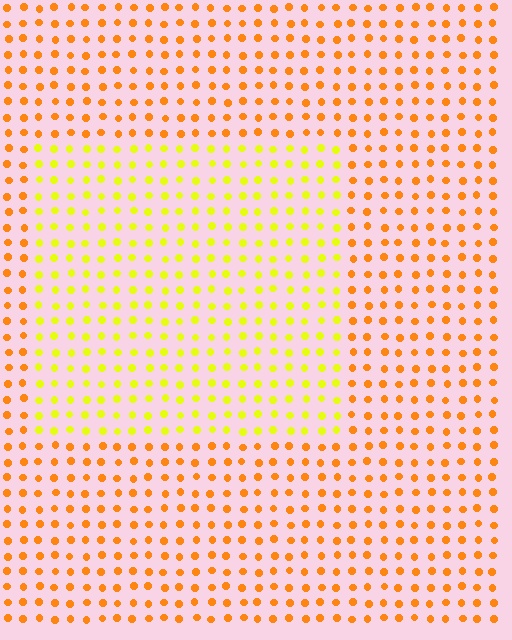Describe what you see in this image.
The image is filled with small orange elements in a uniform arrangement. A rectangle-shaped region is visible where the elements are tinted to a slightly different hue, forming a subtle color boundary.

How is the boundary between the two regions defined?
The boundary is defined purely by a slight shift in hue (about 37 degrees). Spacing, size, and orientation are identical on both sides.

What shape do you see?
I see a rectangle.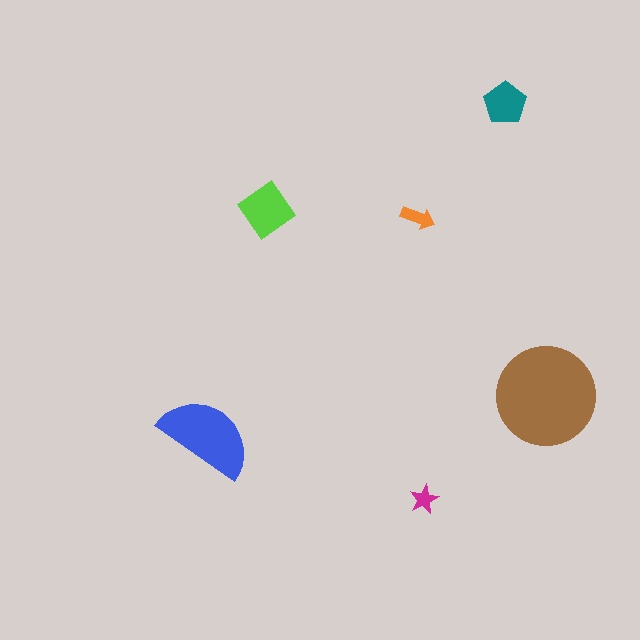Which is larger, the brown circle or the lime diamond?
The brown circle.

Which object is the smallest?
The magenta star.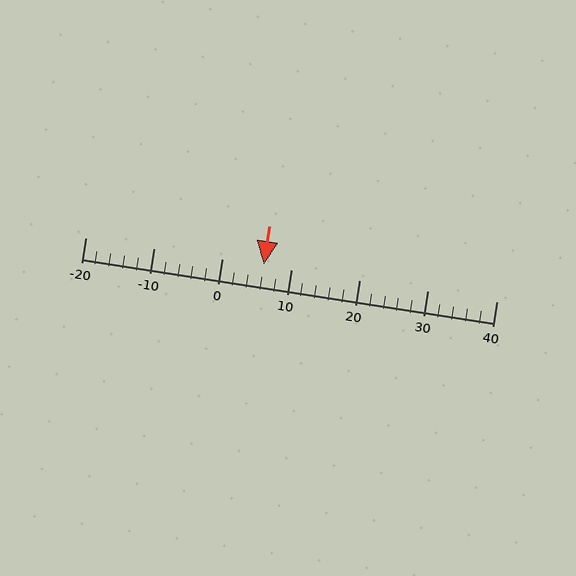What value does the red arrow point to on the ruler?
The red arrow points to approximately 6.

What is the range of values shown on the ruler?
The ruler shows values from -20 to 40.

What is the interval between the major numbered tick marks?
The major tick marks are spaced 10 units apart.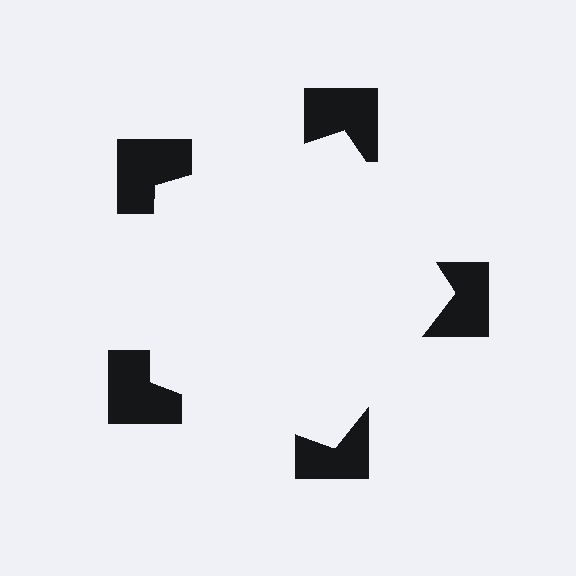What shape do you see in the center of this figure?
An illusory pentagon — its edges are inferred from the aligned wedge cuts in the notched squares, not physically drawn.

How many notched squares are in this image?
There are 5 — one at each vertex of the illusory pentagon.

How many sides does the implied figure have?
5 sides.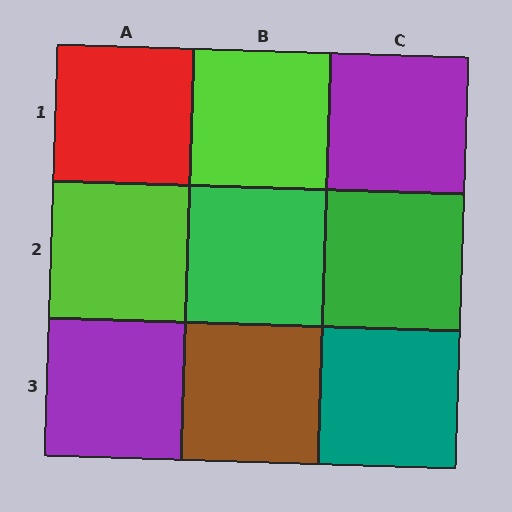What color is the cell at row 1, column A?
Red.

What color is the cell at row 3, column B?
Brown.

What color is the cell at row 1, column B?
Lime.